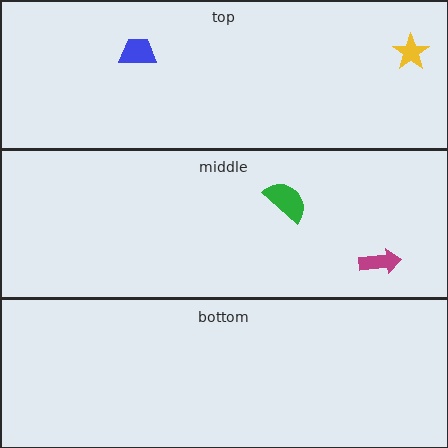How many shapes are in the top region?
2.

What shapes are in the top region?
The yellow star, the blue trapezoid.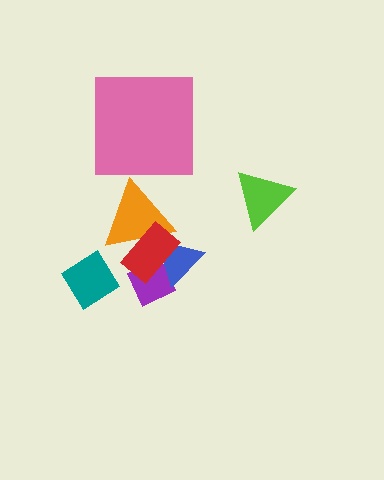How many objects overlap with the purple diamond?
2 objects overlap with the purple diamond.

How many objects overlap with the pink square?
0 objects overlap with the pink square.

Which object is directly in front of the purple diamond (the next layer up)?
The blue triangle is directly in front of the purple diamond.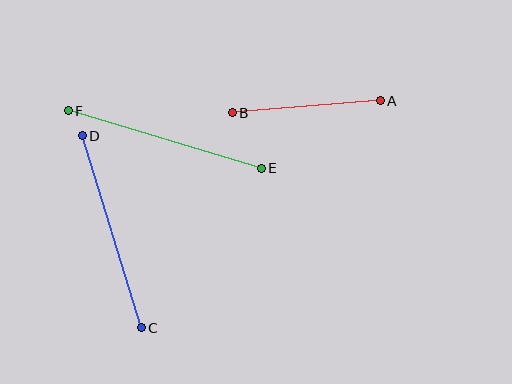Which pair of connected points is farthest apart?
Points E and F are farthest apart.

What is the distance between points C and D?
The distance is approximately 201 pixels.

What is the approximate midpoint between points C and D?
The midpoint is at approximately (112, 232) pixels.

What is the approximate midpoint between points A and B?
The midpoint is at approximately (306, 107) pixels.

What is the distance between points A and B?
The distance is approximately 149 pixels.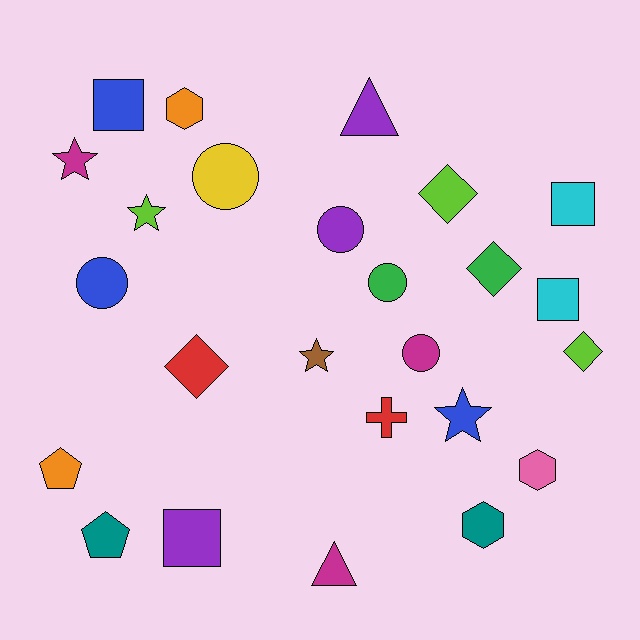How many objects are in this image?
There are 25 objects.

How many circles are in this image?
There are 5 circles.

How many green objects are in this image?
There are 2 green objects.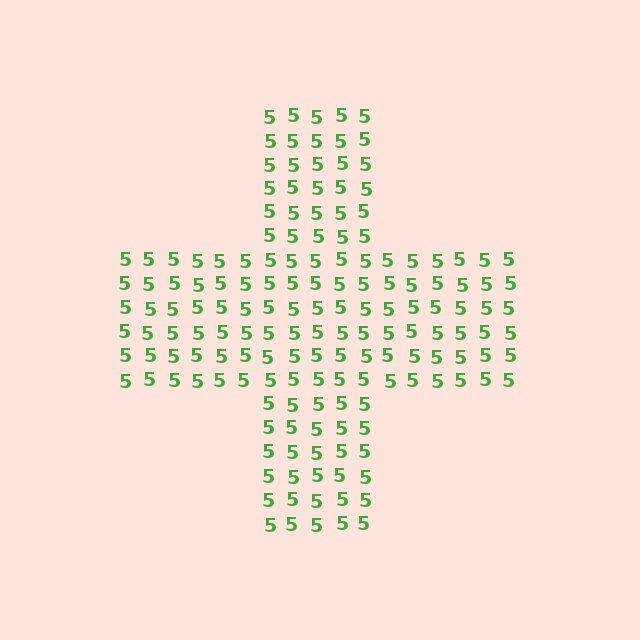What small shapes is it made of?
It is made of small digit 5's.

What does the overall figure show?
The overall figure shows a cross.